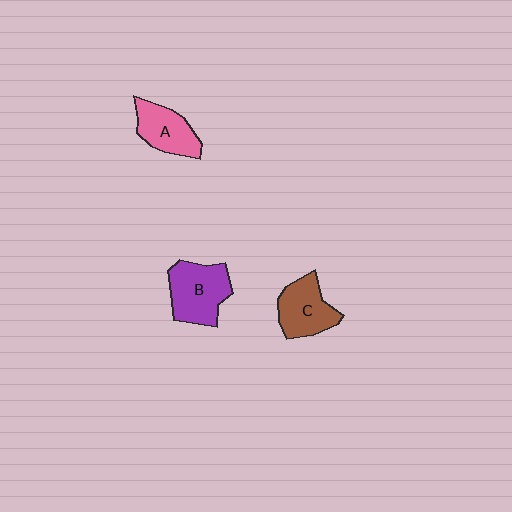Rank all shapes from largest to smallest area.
From largest to smallest: B (purple), C (brown), A (pink).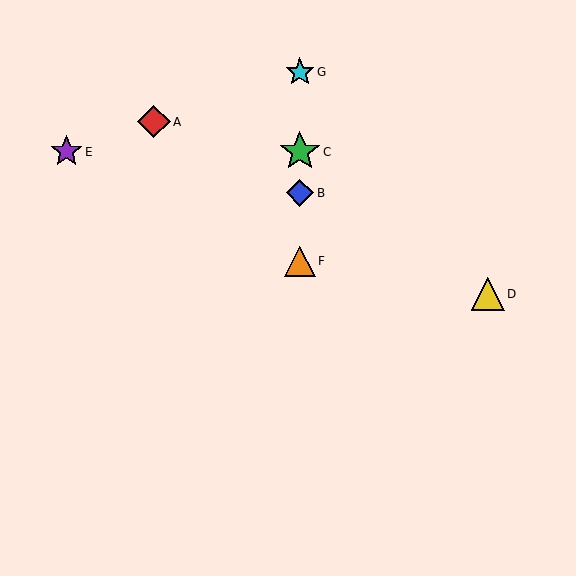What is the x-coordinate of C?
Object C is at x≈300.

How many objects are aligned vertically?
4 objects (B, C, F, G) are aligned vertically.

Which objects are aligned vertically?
Objects B, C, F, G are aligned vertically.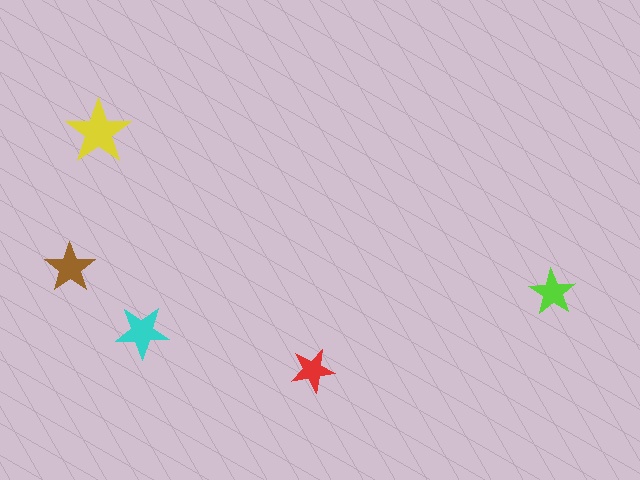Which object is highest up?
The yellow star is topmost.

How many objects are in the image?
There are 5 objects in the image.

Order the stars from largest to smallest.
the yellow one, the cyan one, the brown one, the lime one, the red one.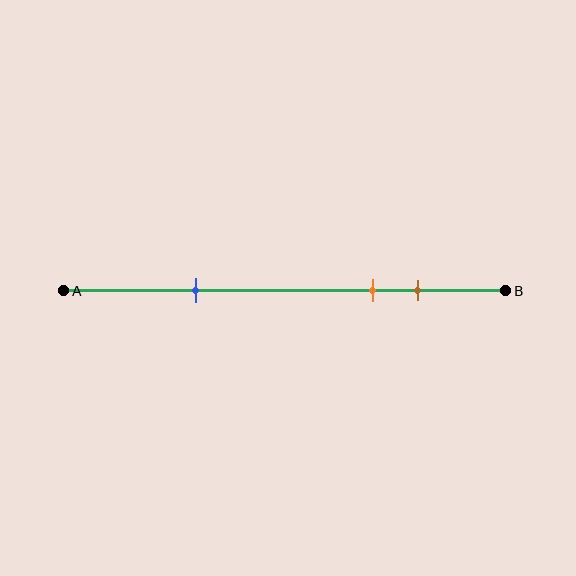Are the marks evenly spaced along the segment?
No, the marks are not evenly spaced.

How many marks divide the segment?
There are 3 marks dividing the segment.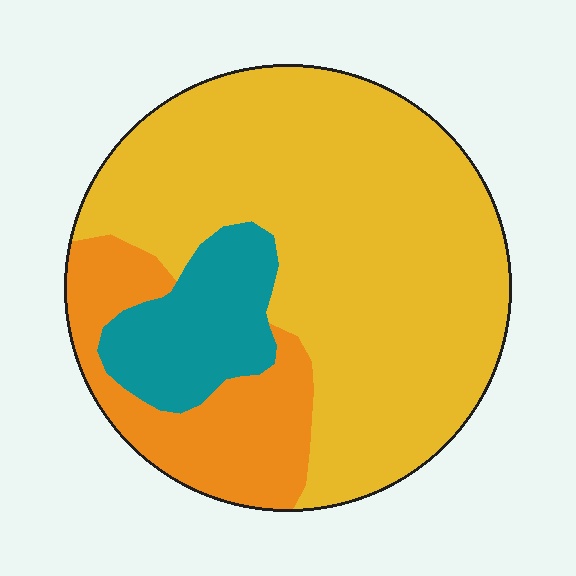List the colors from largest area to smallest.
From largest to smallest: yellow, orange, teal.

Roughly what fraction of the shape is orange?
Orange takes up between a sixth and a third of the shape.